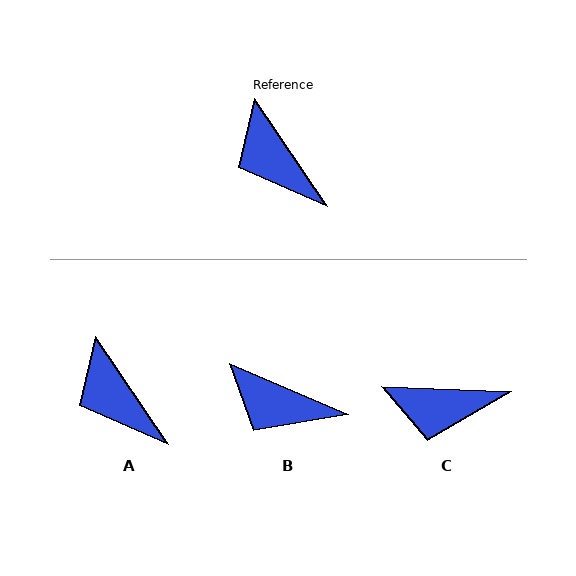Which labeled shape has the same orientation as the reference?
A.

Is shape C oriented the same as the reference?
No, it is off by about 54 degrees.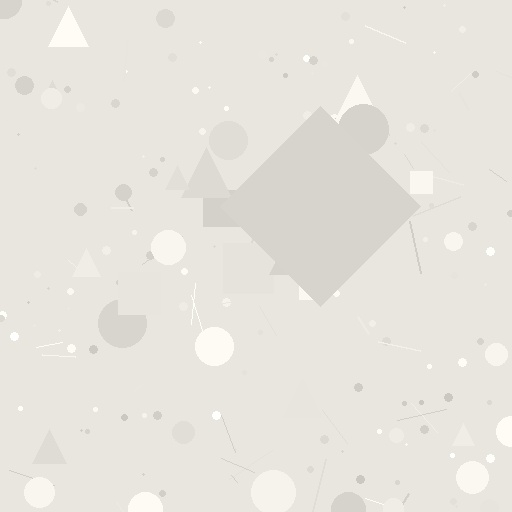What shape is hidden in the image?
A diamond is hidden in the image.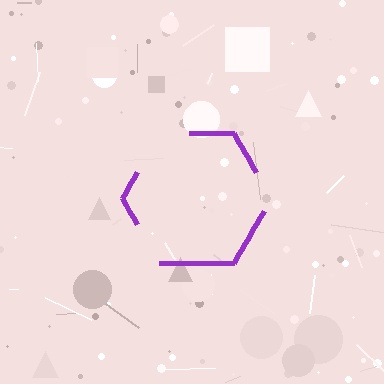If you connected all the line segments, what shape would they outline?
They would outline a hexagon.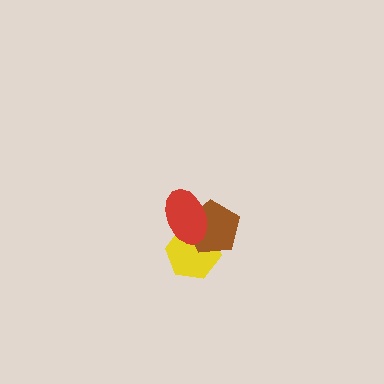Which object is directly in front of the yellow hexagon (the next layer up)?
The brown pentagon is directly in front of the yellow hexagon.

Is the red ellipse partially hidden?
No, no other shape covers it.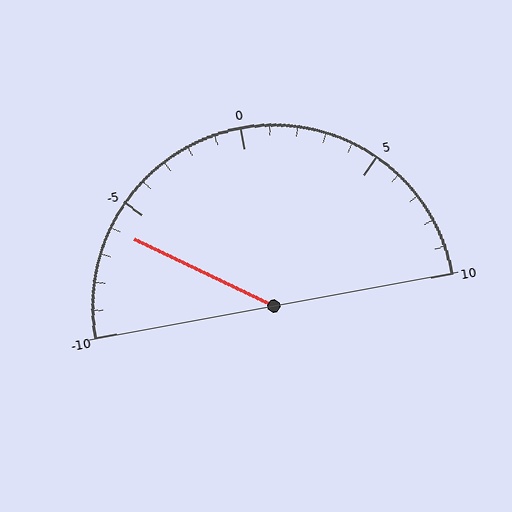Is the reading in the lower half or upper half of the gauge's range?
The reading is in the lower half of the range (-10 to 10).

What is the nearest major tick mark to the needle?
The nearest major tick mark is -5.